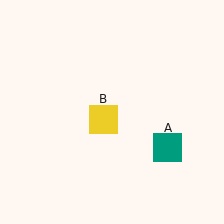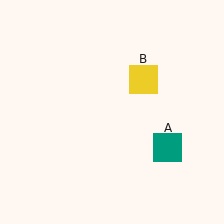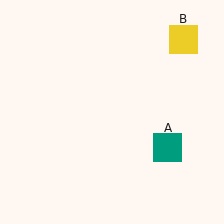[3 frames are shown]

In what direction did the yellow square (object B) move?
The yellow square (object B) moved up and to the right.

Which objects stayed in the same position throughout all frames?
Teal square (object A) remained stationary.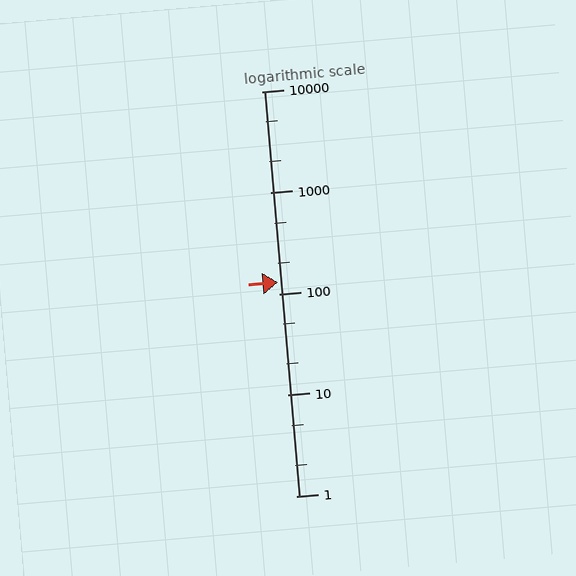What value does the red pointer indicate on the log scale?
The pointer indicates approximately 130.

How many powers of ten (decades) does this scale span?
The scale spans 4 decades, from 1 to 10000.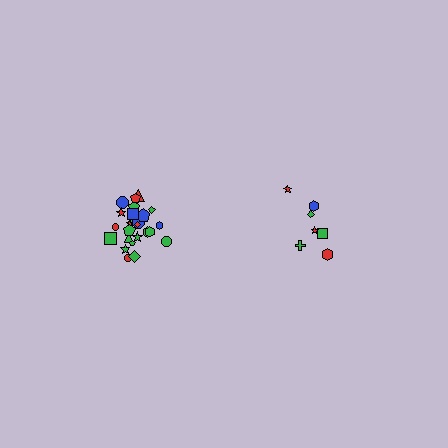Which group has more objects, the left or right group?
The left group.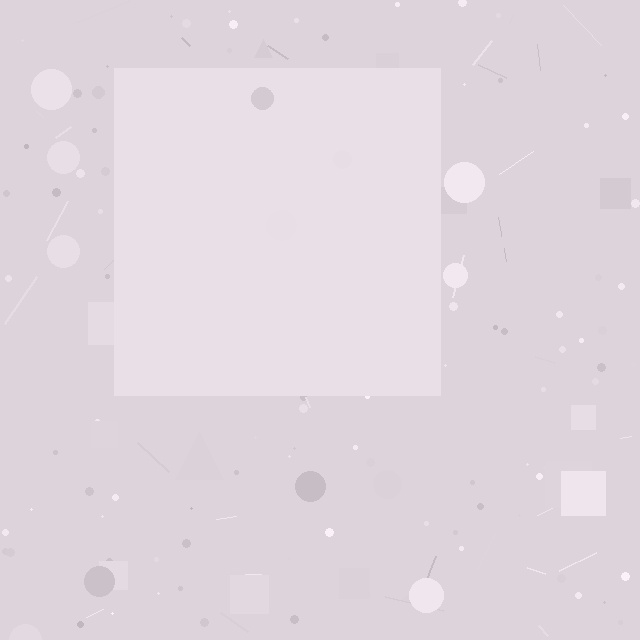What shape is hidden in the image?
A square is hidden in the image.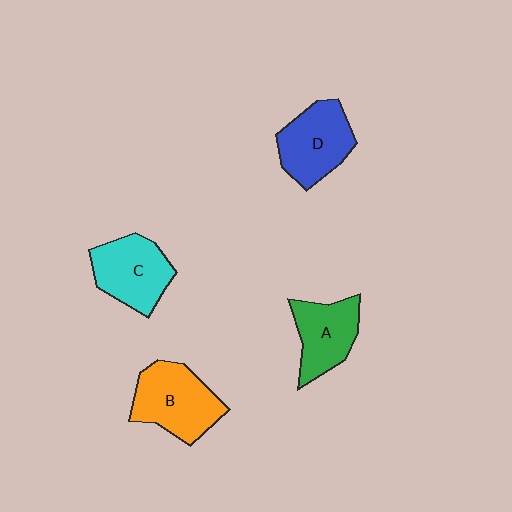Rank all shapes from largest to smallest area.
From largest to smallest: B (orange), D (blue), C (cyan), A (green).